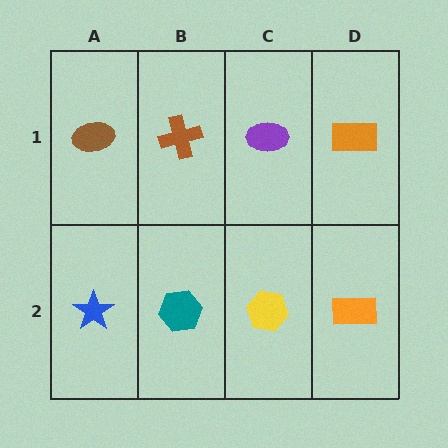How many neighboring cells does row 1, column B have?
3.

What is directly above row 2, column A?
A brown ellipse.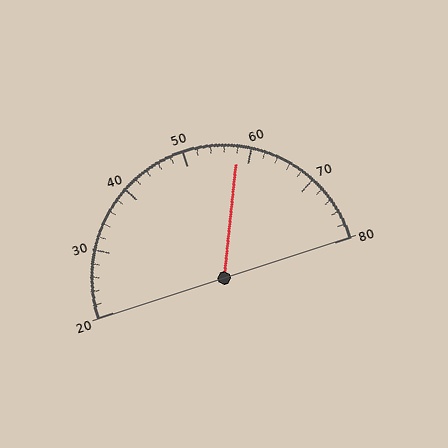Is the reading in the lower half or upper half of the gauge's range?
The reading is in the upper half of the range (20 to 80).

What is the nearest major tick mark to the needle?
The nearest major tick mark is 60.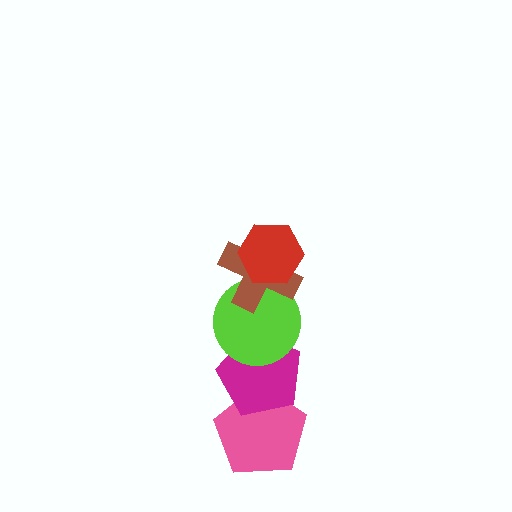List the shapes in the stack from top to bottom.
From top to bottom: the red hexagon, the brown cross, the lime circle, the magenta pentagon, the pink pentagon.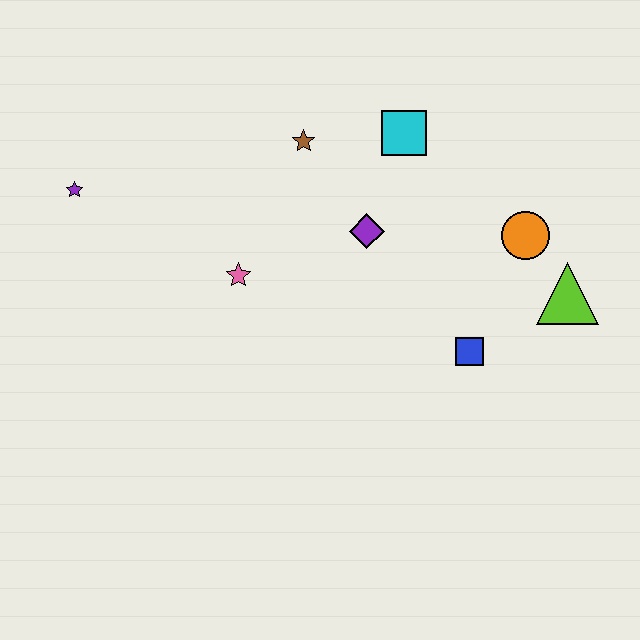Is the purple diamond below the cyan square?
Yes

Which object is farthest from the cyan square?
The purple star is farthest from the cyan square.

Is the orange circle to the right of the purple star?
Yes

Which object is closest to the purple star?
The pink star is closest to the purple star.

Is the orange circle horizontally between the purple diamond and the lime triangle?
Yes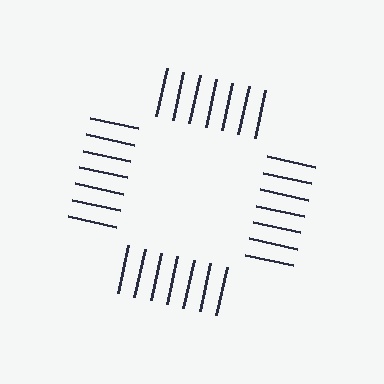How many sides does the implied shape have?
4 sides — the line-ends trace a square.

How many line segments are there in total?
28 — 7 along each of the 4 edges.